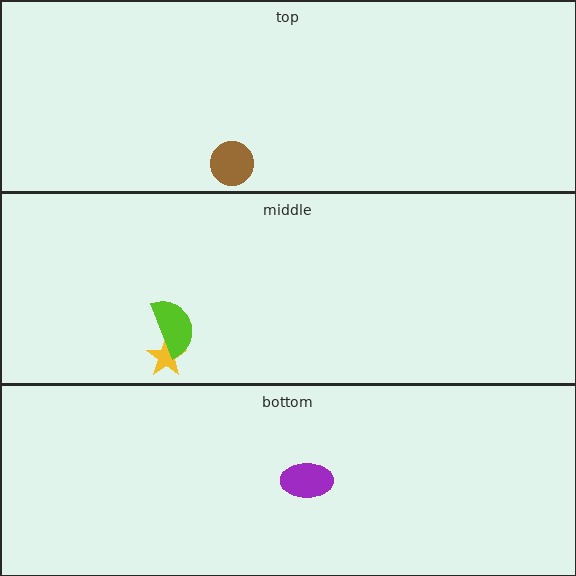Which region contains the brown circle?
The top region.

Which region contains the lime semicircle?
The middle region.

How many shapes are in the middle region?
2.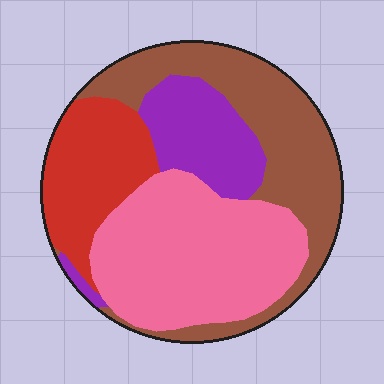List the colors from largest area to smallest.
From largest to smallest: pink, brown, red, purple.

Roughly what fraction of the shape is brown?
Brown takes up about one third (1/3) of the shape.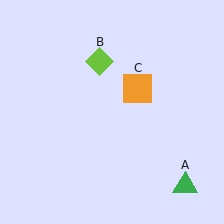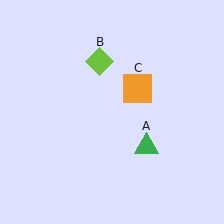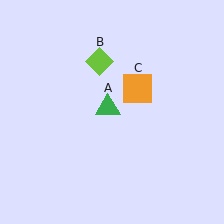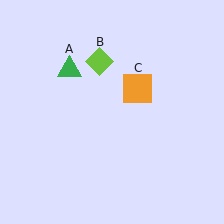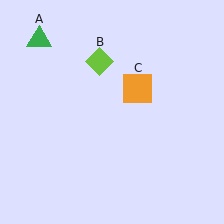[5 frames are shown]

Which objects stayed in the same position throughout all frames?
Lime diamond (object B) and orange square (object C) remained stationary.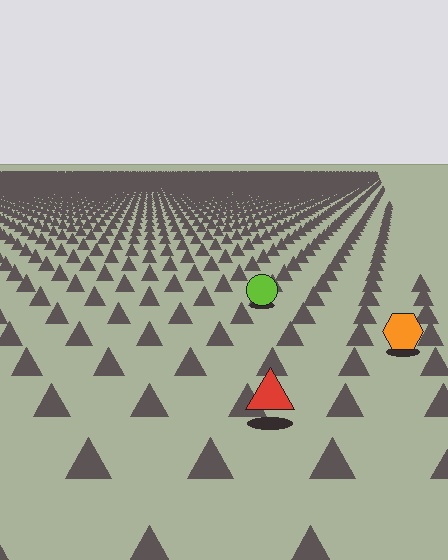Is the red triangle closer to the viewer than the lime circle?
Yes. The red triangle is closer — you can tell from the texture gradient: the ground texture is coarser near it.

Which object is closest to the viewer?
The red triangle is closest. The texture marks near it are larger and more spread out.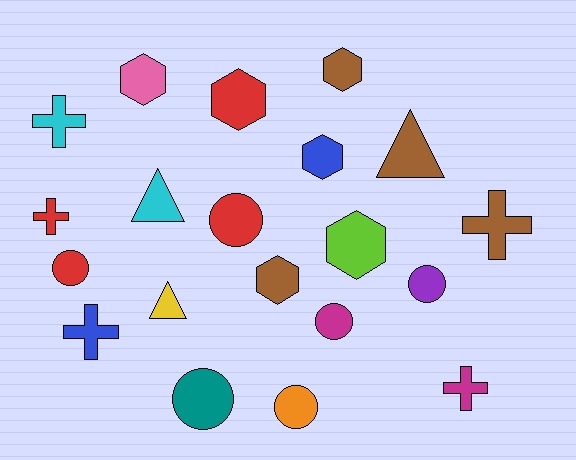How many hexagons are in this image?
There are 6 hexagons.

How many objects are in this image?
There are 20 objects.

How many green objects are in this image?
There are no green objects.